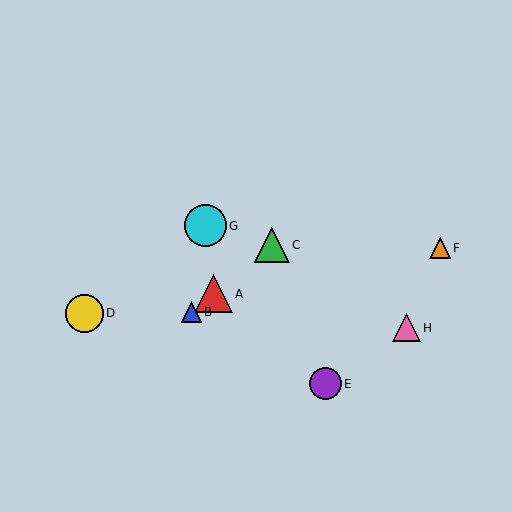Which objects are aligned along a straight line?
Objects A, B, C are aligned along a straight line.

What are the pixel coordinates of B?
Object B is at (191, 312).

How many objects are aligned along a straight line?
3 objects (A, B, C) are aligned along a straight line.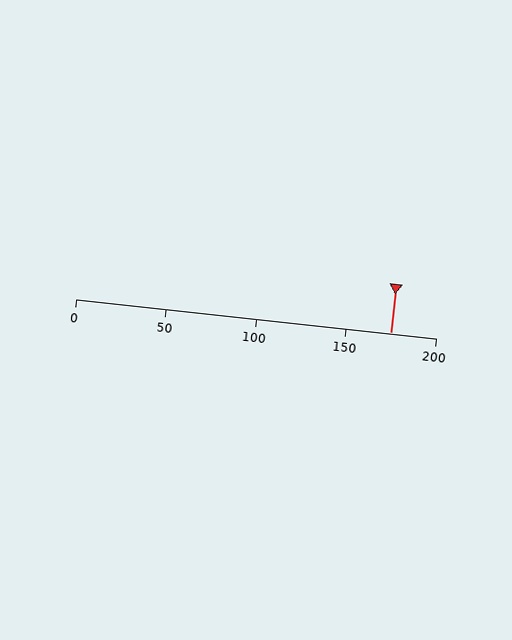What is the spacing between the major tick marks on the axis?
The major ticks are spaced 50 apart.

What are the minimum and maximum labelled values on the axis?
The axis runs from 0 to 200.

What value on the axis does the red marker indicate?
The marker indicates approximately 175.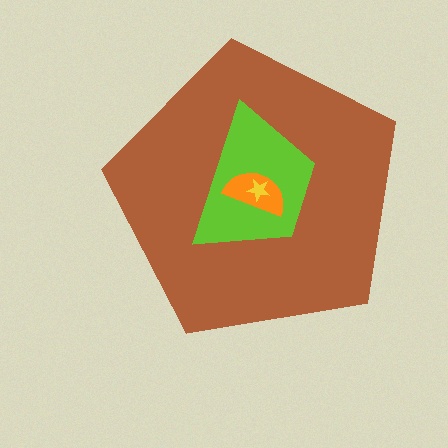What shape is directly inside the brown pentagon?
The lime trapezoid.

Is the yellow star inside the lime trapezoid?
Yes.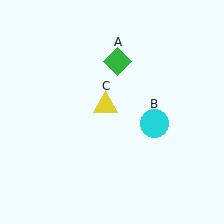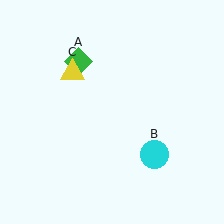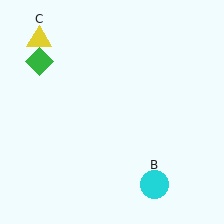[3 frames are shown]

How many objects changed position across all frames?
3 objects changed position: green diamond (object A), cyan circle (object B), yellow triangle (object C).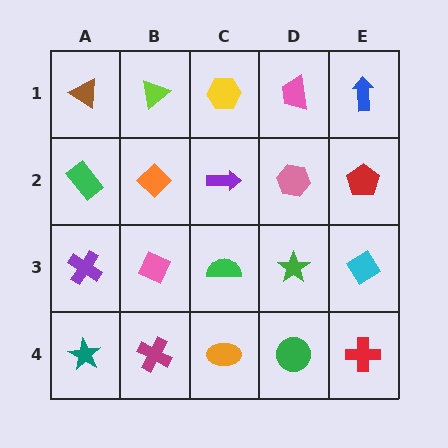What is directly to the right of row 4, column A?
A magenta cross.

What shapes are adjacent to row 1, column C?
A purple arrow (row 2, column C), a lime triangle (row 1, column B), a pink trapezoid (row 1, column D).